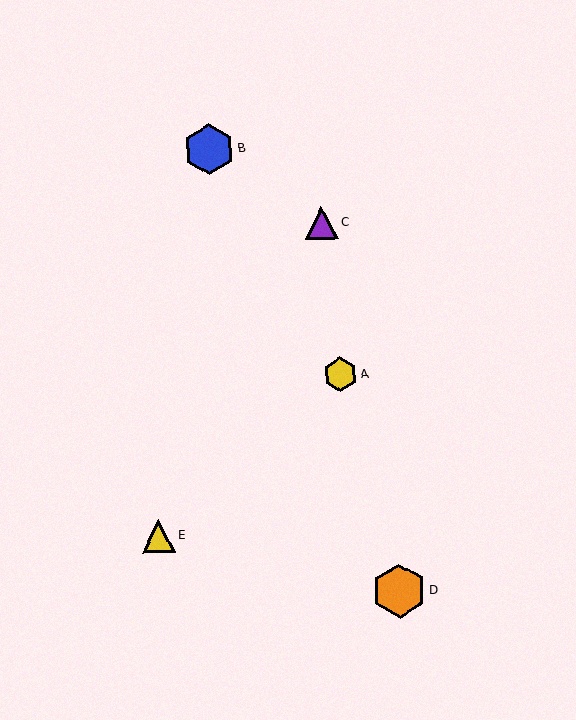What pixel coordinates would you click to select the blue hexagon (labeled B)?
Click at (209, 149) to select the blue hexagon B.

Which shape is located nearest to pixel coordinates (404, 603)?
The orange hexagon (labeled D) at (399, 591) is nearest to that location.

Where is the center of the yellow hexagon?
The center of the yellow hexagon is at (340, 374).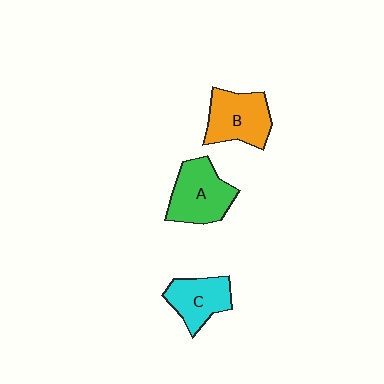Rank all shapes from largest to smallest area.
From largest to smallest: A (green), B (orange), C (cyan).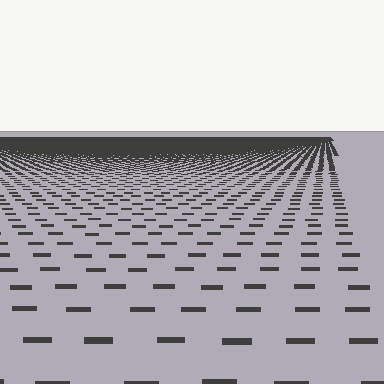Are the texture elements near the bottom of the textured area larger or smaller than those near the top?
Larger. Near the bottom, elements are closer to the viewer and appear at a bigger on-screen size.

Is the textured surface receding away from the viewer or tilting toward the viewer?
The surface is receding away from the viewer. Texture elements get smaller and denser toward the top.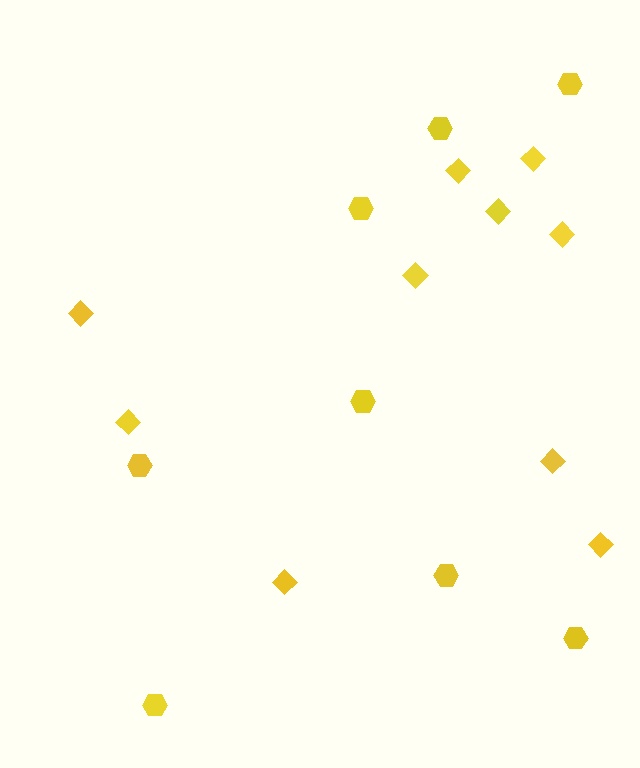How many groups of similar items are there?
There are 2 groups: one group of diamonds (10) and one group of hexagons (8).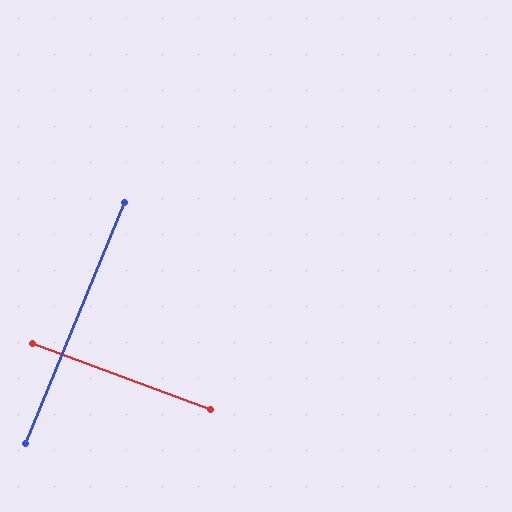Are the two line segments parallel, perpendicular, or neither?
Perpendicular — they meet at approximately 88°.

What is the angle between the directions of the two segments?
Approximately 88 degrees.